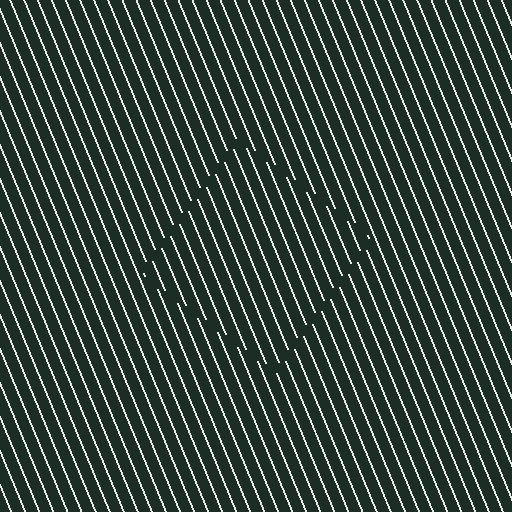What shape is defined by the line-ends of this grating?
An illusory square. The interior of the shape contains the same grating, shifted by half a period — the contour is defined by the phase discontinuity where line-ends from the inner and outer gratings abut.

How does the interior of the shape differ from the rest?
The interior of the shape contains the same grating, shifted by half a period — the contour is defined by the phase discontinuity where line-ends from the inner and outer gratings abut.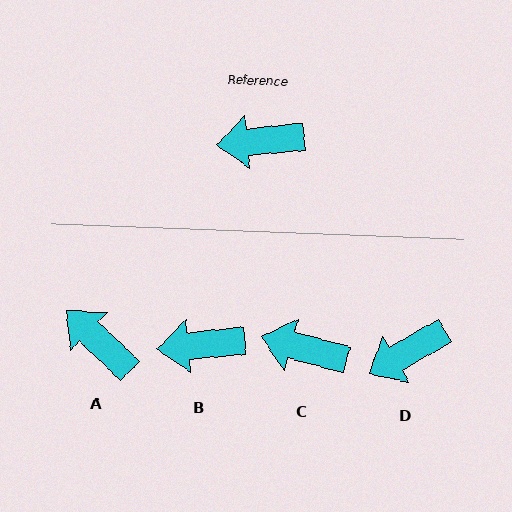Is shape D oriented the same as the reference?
No, it is off by about 25 degrees.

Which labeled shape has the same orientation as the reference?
B.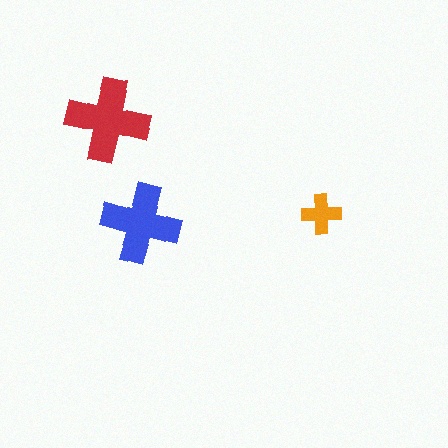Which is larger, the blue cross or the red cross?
The red one.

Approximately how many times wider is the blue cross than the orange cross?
About 2 times wider.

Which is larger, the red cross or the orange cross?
The red one.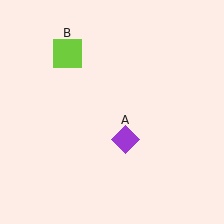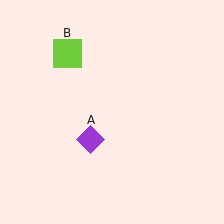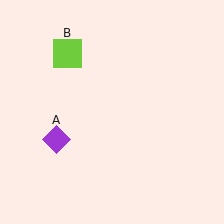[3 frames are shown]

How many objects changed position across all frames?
1 object changed position: purple diamond (object A).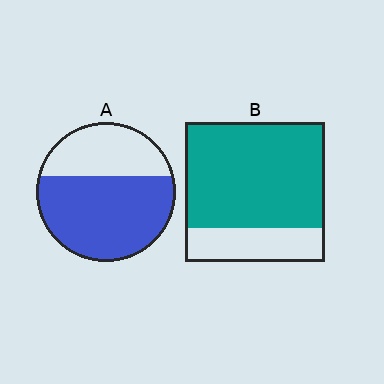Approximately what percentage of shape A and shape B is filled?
A is approximately 65% and B is approximately 75%.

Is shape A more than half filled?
Yes.